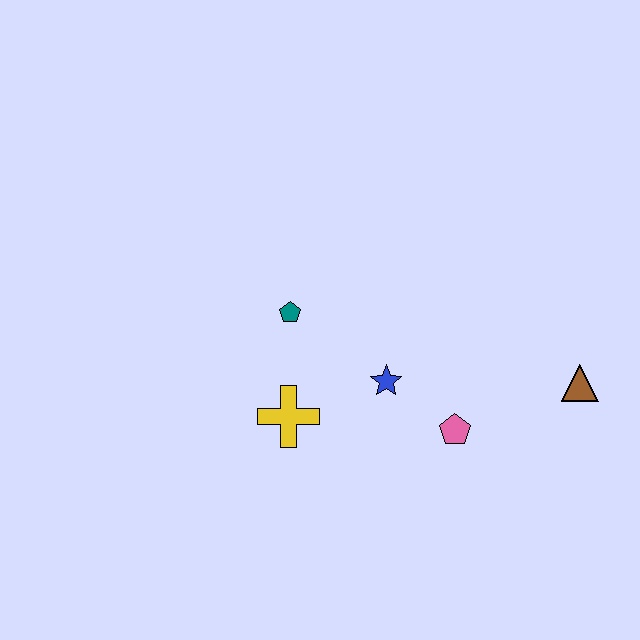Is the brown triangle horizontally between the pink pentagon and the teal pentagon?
No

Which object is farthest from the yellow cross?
The brown triangle is farthest from the yellow cross.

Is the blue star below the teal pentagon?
Yes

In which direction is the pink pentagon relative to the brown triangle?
The pink pentagon is to the left of the brown triangle.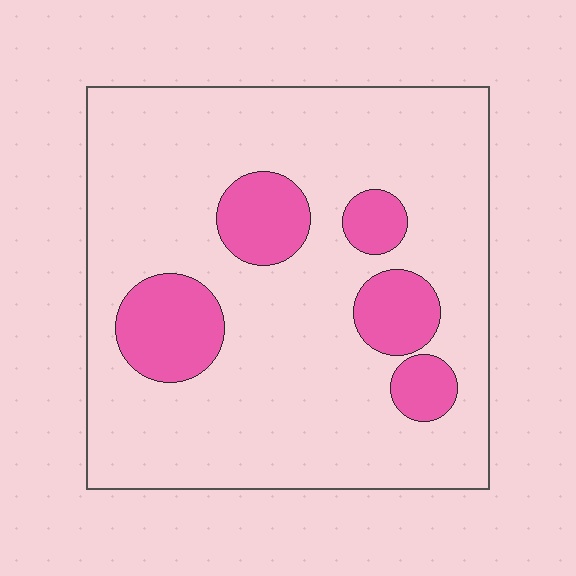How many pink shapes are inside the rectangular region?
5.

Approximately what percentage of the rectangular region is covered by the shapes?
Approximately 20%.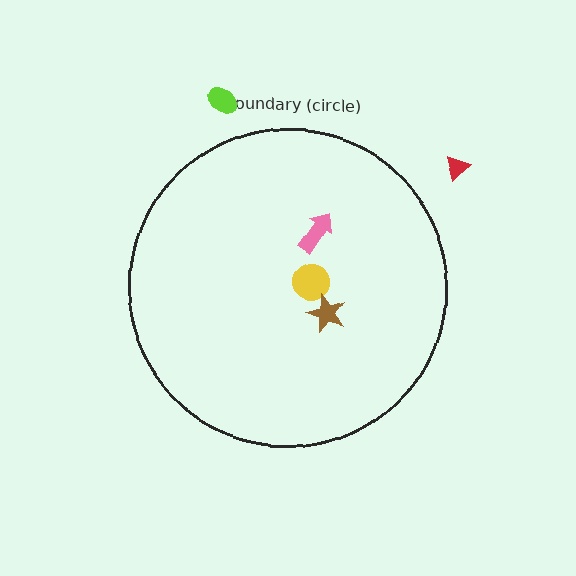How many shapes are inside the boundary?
3 inside, 2 outside.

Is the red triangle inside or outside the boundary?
Outside.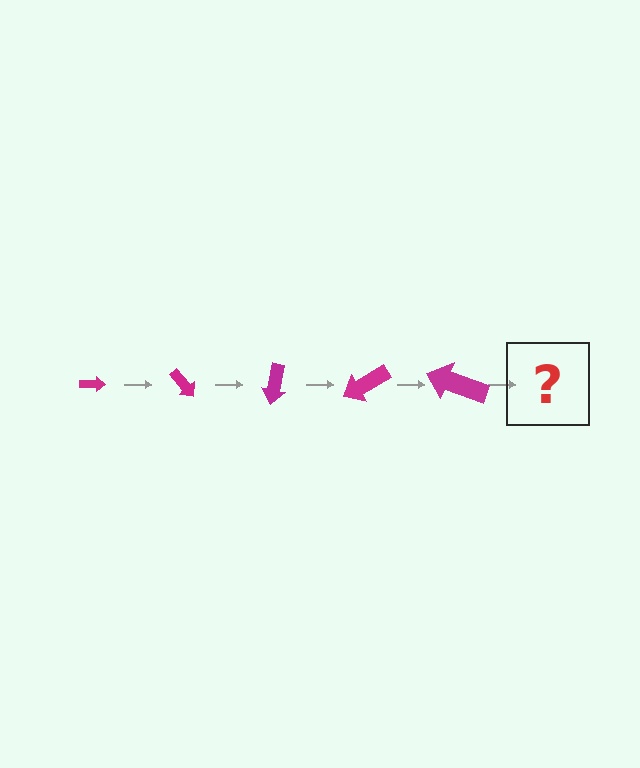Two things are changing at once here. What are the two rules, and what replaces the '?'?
The two rules are that the arrow grows larger each step and it rotates 50 degrees each step. The '?' should be an arrow, larger than the previous one and rotated 250 degrees from the start.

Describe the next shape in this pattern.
It should be an arrow, larger than the previous one and rotated 250 degrees from the start.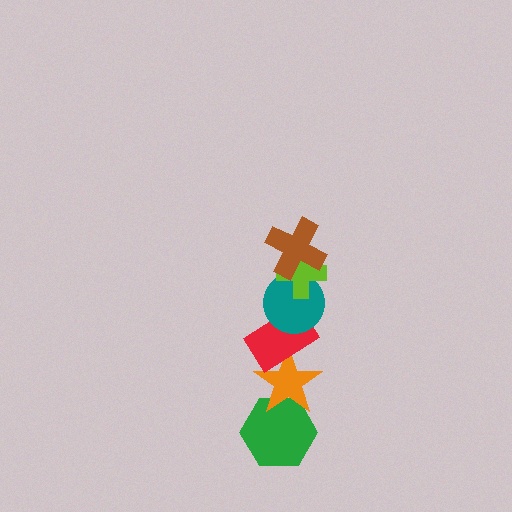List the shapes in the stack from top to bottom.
From top to bottom: the brown cross, the lime cross, the teal circle, the red rectangle, the orange star, the green hexagon.